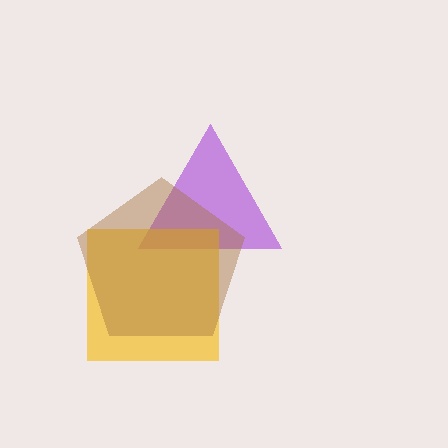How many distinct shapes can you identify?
There are 3 distinct shapes: a purple triangle, a yellow square, a brown pentagon.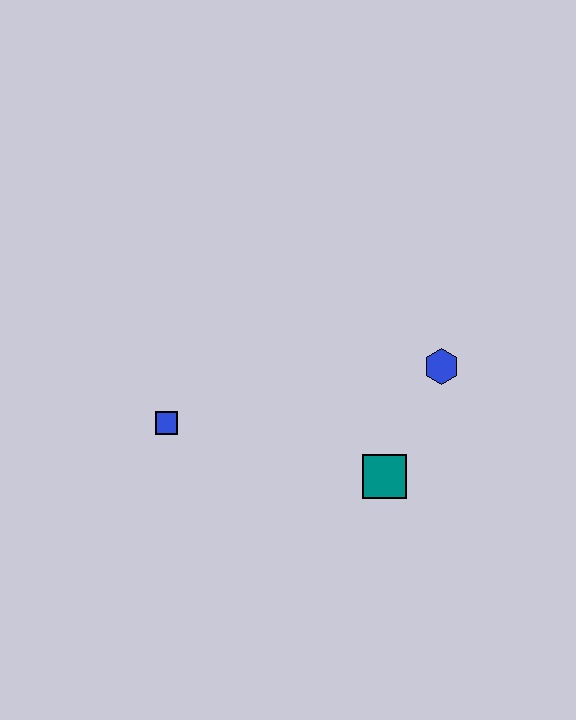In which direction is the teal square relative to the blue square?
The teal square is to the right of the blue square.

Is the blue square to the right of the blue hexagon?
No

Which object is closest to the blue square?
The teal square is closest to the blue square.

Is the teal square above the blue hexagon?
No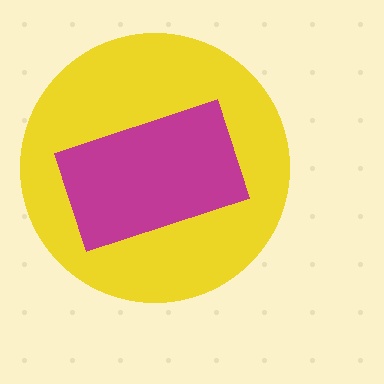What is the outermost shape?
The yellow circle.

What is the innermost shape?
The magenta rectangle.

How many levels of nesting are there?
2.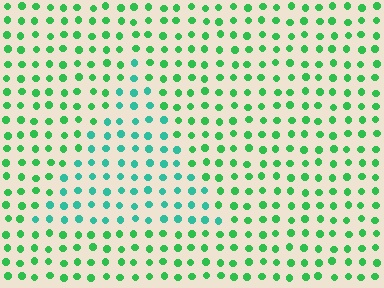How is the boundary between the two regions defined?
The boundary is defined purely by a slight shift in hue (about 35 degrees). Spacing, size, and orientation are identical on both sides.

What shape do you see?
I see a triangle.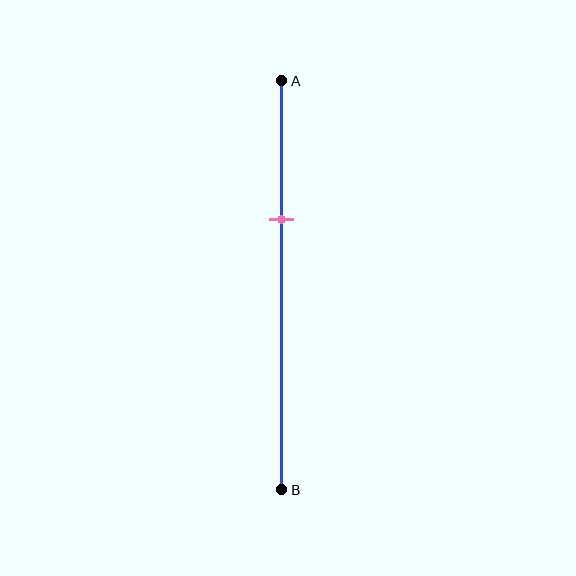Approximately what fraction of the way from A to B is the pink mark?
The pink mark is approximately 35% of the way from A to B.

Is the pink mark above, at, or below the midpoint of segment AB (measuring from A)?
The pink mark is above the midpoint of segment AB.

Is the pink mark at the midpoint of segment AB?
No, the mark is at about 35% from A, not at the 50% midpoint.